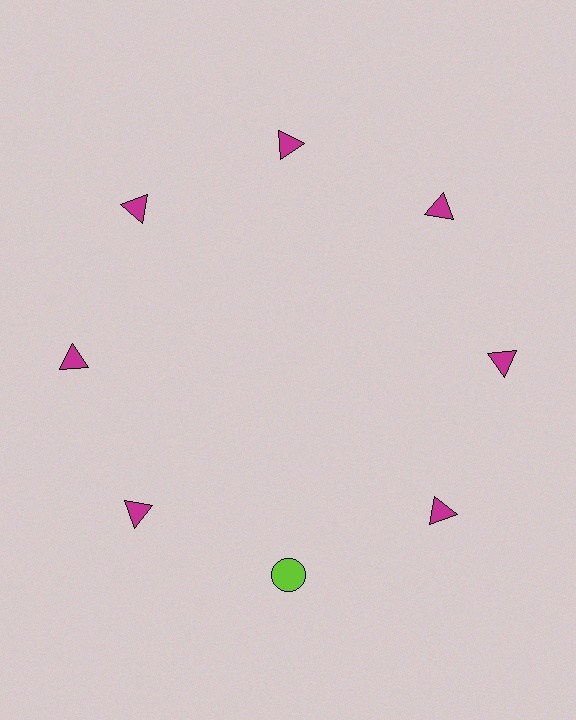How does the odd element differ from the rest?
It differs in both color (lime instead of magenta) and shape (circle instead of triangle).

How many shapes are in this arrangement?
There are 8 shapes arranged in a ring pattern.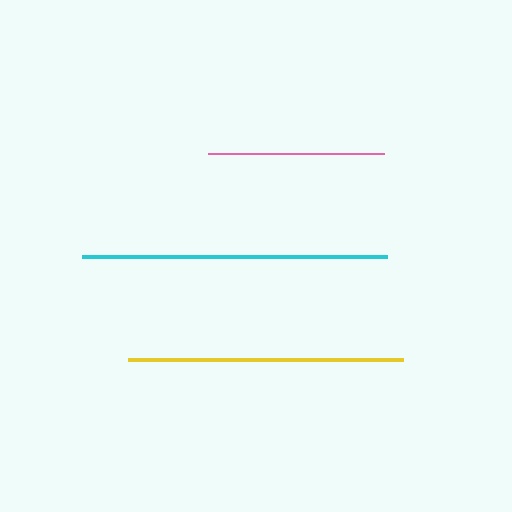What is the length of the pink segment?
The pink segment is approximately 176 pixels long.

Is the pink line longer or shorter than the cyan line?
The cyan line is longer than the pink line.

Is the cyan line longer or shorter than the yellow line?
The cyan line is longer than the yellow line.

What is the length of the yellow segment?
The yellow segment is approximately 276 pixels long.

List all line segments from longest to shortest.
From longest to shortest: cyan, yellow, pink.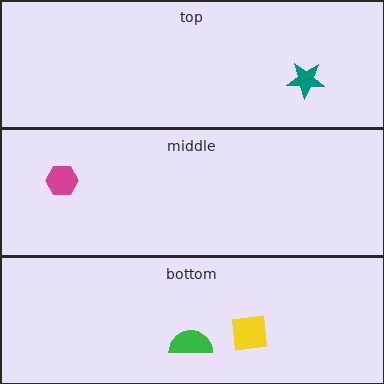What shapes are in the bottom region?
The yellow square, the green semicircle.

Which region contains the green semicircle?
The bottom region.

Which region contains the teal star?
The top region.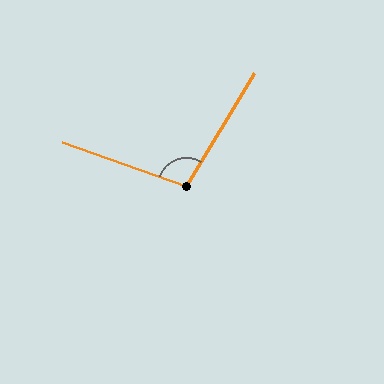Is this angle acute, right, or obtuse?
It is obtuse.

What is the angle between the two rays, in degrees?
Approximately 101 degrees.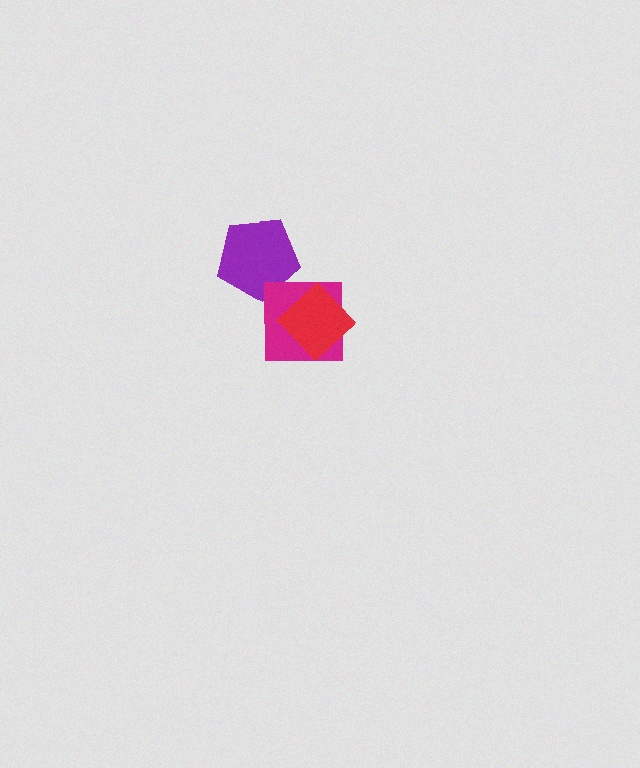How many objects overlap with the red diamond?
1 object overlaps with the red diamond.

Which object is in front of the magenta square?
The red diamond is in front of the magenta square.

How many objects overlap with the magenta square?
1 object overlaps with the magenta square.